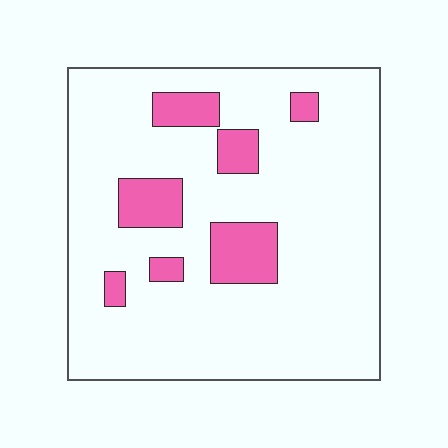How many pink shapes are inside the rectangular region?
7.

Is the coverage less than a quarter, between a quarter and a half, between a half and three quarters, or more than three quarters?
Less than a quarter.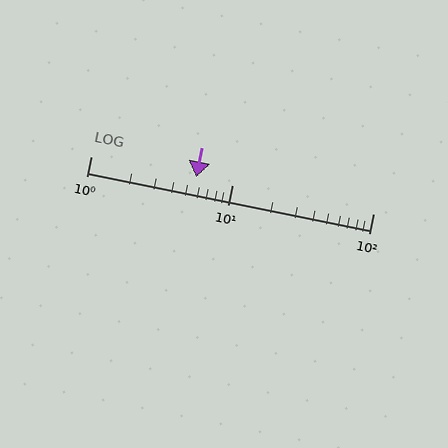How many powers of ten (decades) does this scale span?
The scale spans 2 decades, from 1 to 100.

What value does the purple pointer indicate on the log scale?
The pointer indicates approximately 5.6.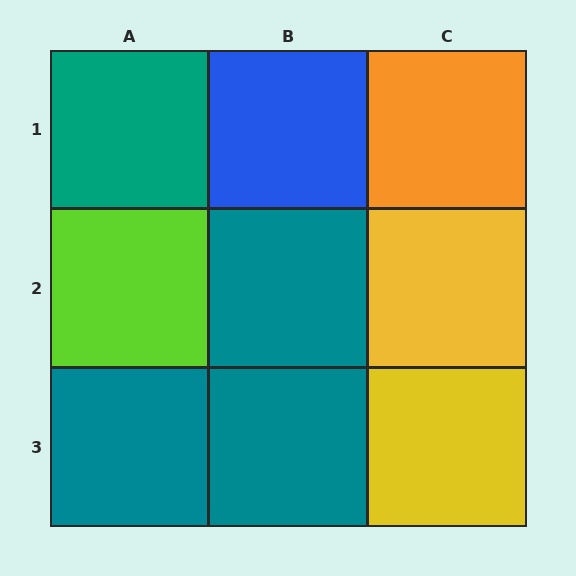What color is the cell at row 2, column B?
Teal.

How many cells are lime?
1 cell is lime.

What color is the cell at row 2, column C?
Yellow.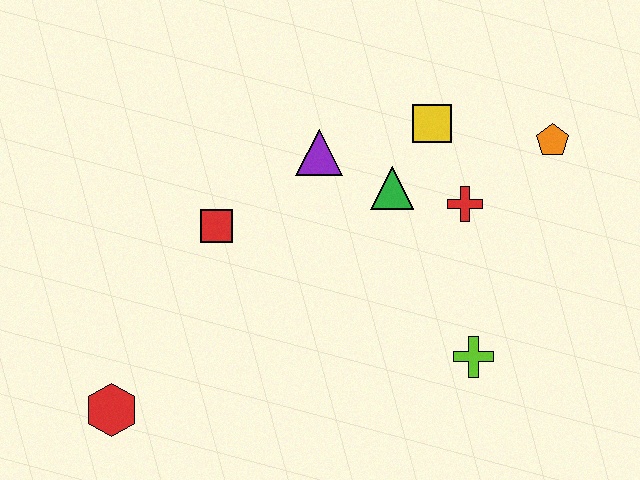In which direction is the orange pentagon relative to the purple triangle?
The orange pentagon is to the right of the purple triangle.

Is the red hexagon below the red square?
Yes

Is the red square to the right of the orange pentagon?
No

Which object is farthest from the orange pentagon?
The red hexagon is farthest from the orange pentagon.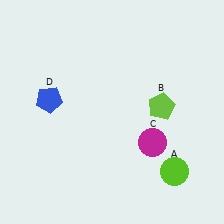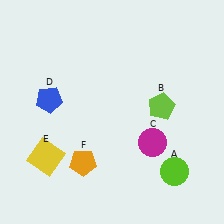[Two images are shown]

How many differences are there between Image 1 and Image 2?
There are 2 differences between the two images.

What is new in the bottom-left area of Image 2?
An orange pentagon (F) was added in the bottom-left area of Image 2.